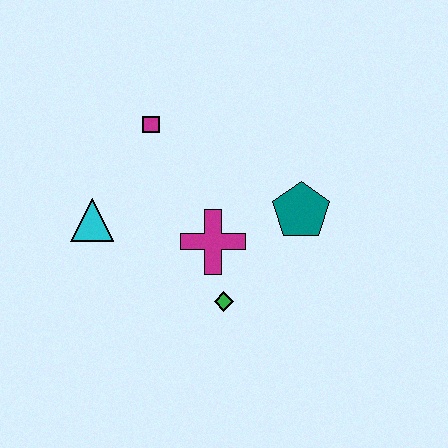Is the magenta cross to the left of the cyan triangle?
No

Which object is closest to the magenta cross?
The green diamond is closest to the magenta cross.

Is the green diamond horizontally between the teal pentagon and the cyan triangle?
Yes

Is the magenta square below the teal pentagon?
No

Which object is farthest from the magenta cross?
The magenta square is farthest from the magenta cross.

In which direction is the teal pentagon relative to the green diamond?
The teal pentagon is above the green diamond.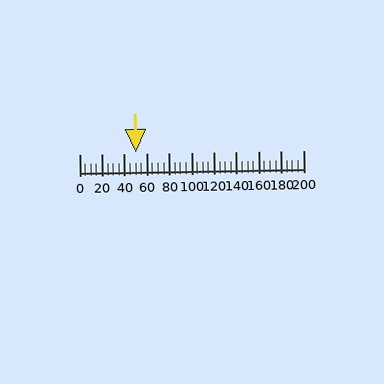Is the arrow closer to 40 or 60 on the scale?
The arrow is closer to 60.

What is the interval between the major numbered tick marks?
The major tick marks are spaced 20 units apart.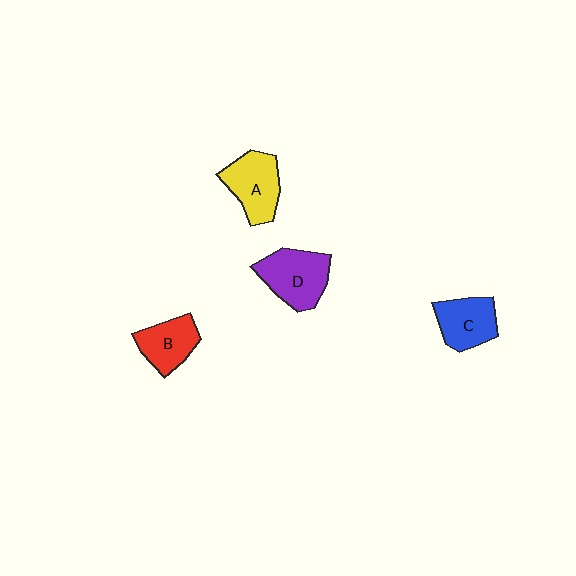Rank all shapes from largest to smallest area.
From largest to smallest: D (purple), A (yellow), C (blue), B (red).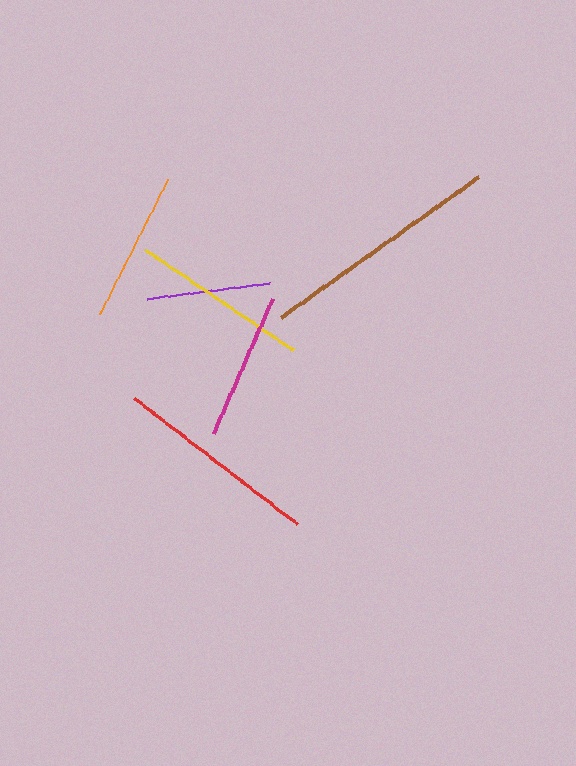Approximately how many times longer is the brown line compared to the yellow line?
The brown line is approximately 1.3 times the length of the yellow line.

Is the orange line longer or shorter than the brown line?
The brown line is longer than the orange line.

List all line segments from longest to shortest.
From longest to shortest: brown, red, yellow, orange, magenta, purple.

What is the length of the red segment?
The red segment is approximately 205 pixels long.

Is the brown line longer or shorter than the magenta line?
The brown line is longer than the magenta line.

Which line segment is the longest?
The brown line is the longest at approximately 242 pixels.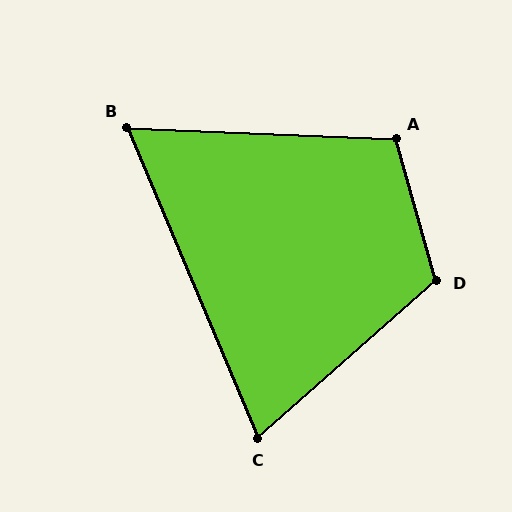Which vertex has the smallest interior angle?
B, at approximately 65 degrees.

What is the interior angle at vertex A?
Approximately 109 degrees (obtuse).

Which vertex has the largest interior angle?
D, at approximately 115 degrees.